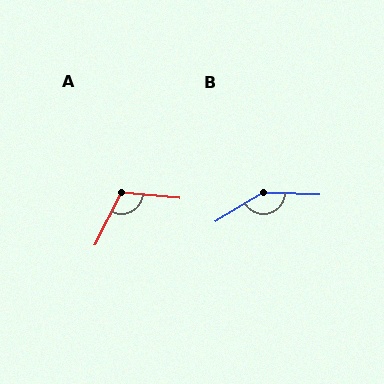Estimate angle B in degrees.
Approximately 148 degrees.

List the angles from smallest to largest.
A (111°), B (148°).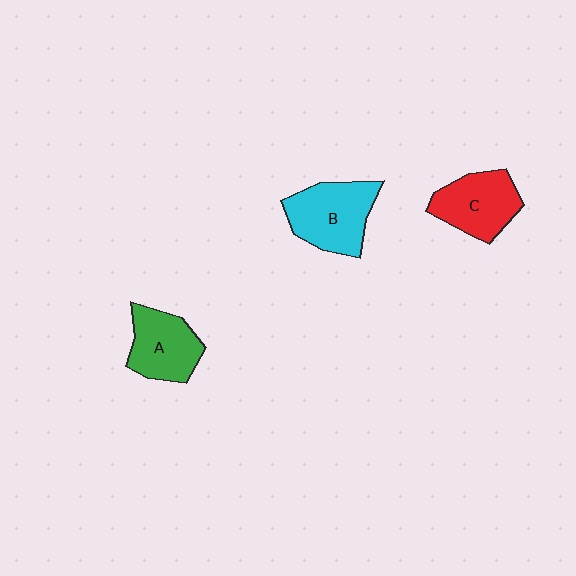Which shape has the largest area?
Shape B (cyan).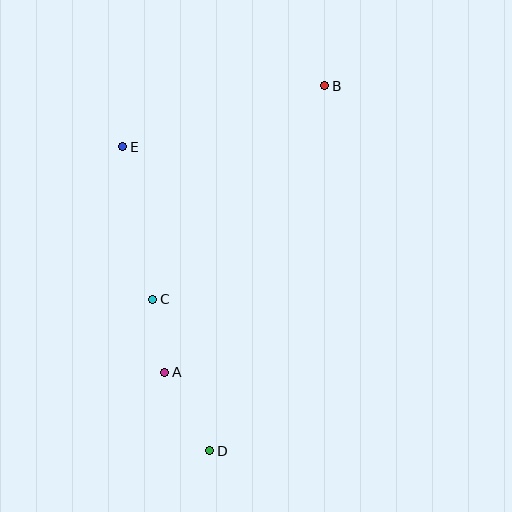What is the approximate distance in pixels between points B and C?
The distance between B and C is approximately 274 pixels.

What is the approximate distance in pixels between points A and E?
The distance between A and E is approximately 229 pixels.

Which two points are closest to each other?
Points A and C are closest to each other.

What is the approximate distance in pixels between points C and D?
The distance between C and D is approximately 162 pixels.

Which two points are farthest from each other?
Points B and D are farthest from each other.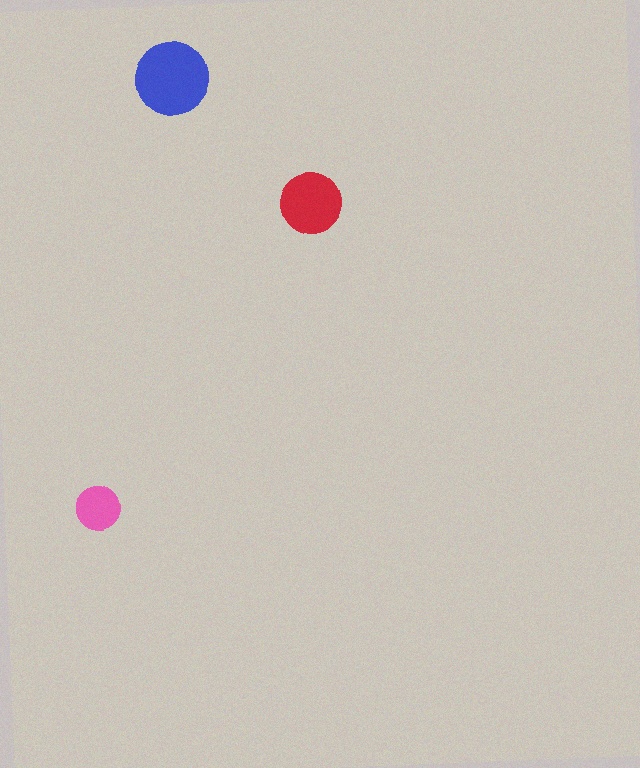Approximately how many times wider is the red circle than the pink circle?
About 1.5 times wider.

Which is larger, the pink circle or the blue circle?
The blue one.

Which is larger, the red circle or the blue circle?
The blue one.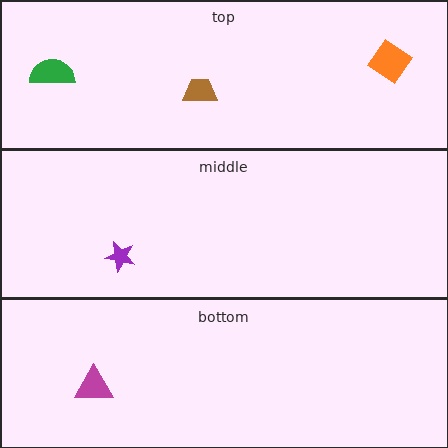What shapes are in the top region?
The green semicircle, the orange diamond, the brown trapezoid.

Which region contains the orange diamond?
The top region.